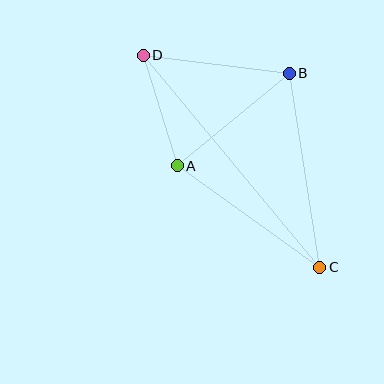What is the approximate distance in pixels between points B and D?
The distance between B and D is approximately 147 pixels.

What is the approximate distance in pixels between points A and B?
The distance between A and B is approximately 145 pixels.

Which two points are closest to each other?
Points A and D are closest to each other.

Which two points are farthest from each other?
Points C and D are farthest from each other.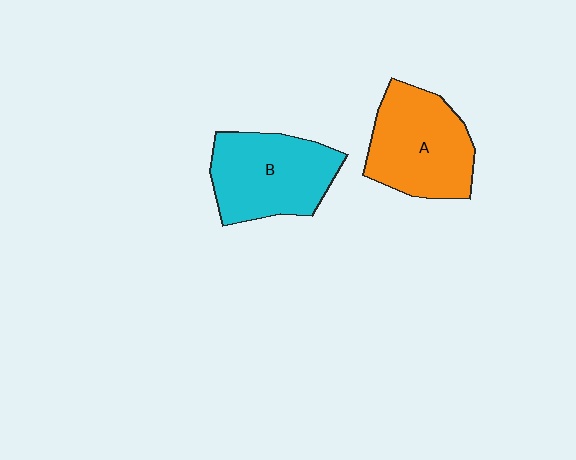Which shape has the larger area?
Shape A (orange).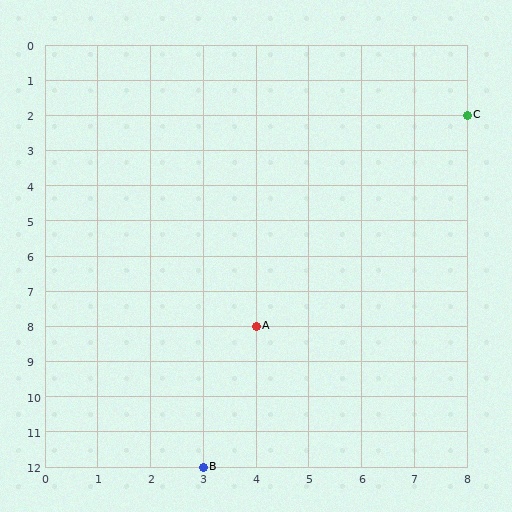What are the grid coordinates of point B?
Point B is at grid coordinates (3, 12).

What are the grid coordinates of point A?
Point A is at grid coordinates (4, 8).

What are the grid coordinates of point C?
Point C is at grid coordinates (8, 2).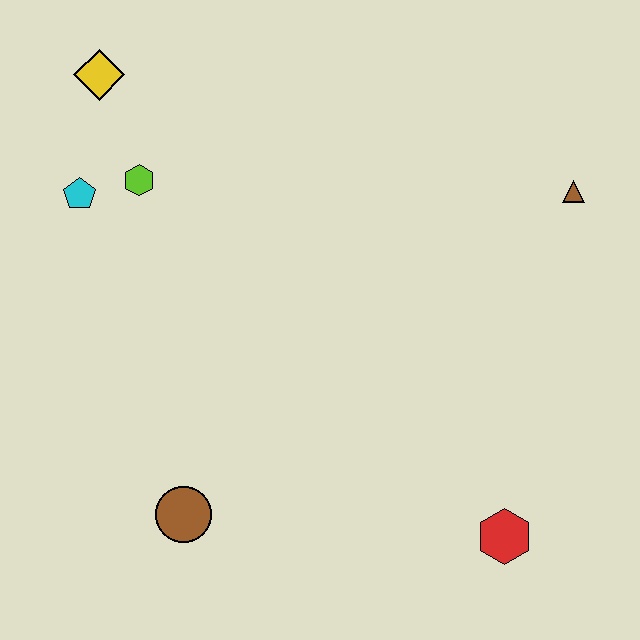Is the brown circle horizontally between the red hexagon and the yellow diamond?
Yes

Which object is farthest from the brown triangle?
The brown circle is farthest from the brown triangle.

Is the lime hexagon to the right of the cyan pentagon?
Yes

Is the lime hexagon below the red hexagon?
No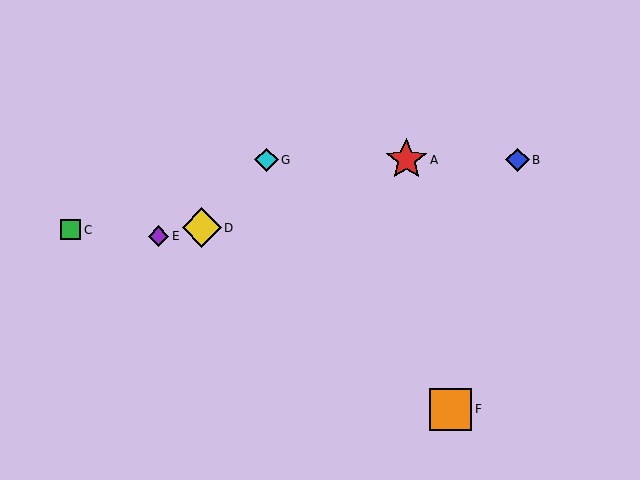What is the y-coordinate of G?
Object G is at y≈160.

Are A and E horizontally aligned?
No, A is at y≈160 and E is at y≈236.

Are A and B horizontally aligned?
Yes, both are at y≈160.